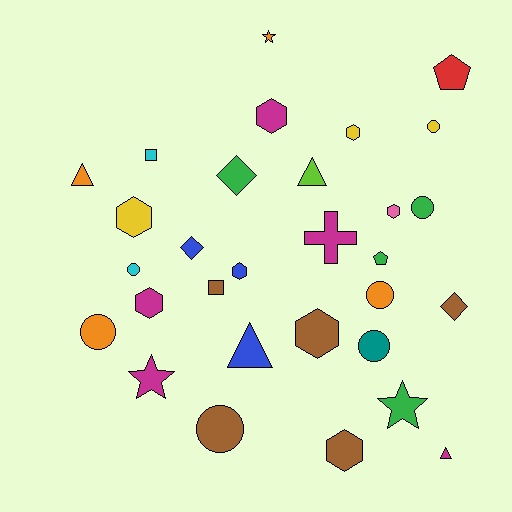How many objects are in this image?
There are 30 objects.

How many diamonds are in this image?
There are 3 diamonds.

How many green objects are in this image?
There are 4 green objects.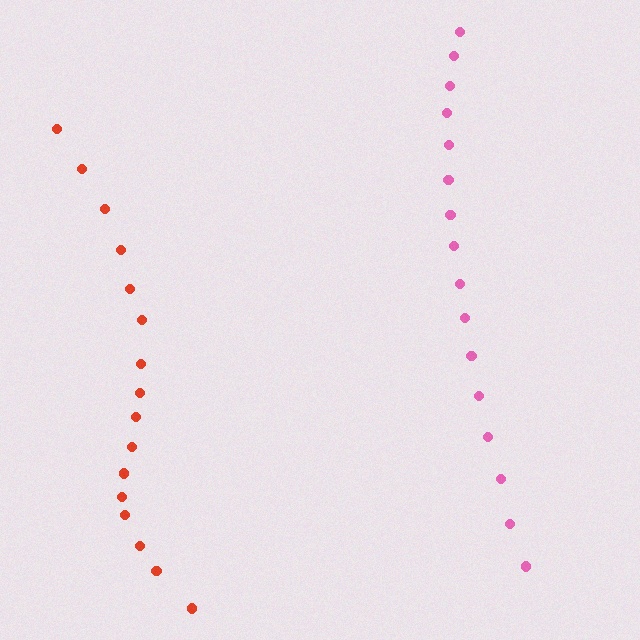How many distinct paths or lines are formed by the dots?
There are 2 distinct paths.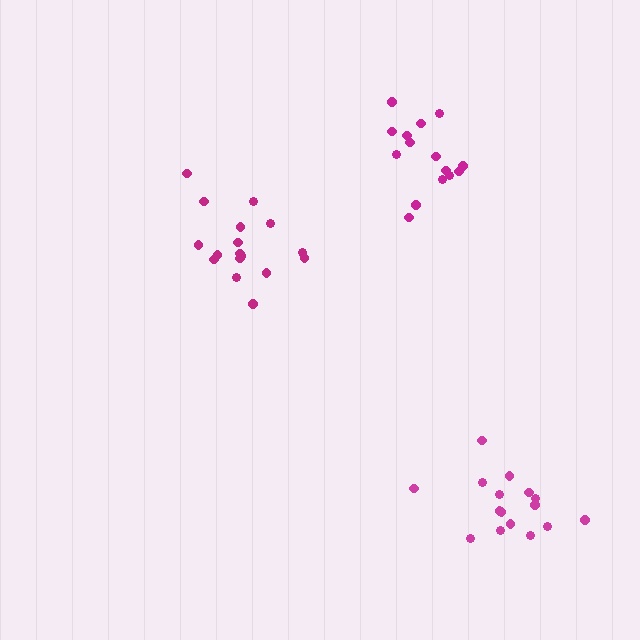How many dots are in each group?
Group 1: 16 dots, Group 2: 15 dots, Group 3: 17 dots (48 total).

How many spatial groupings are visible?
There are 3 spatial groupings.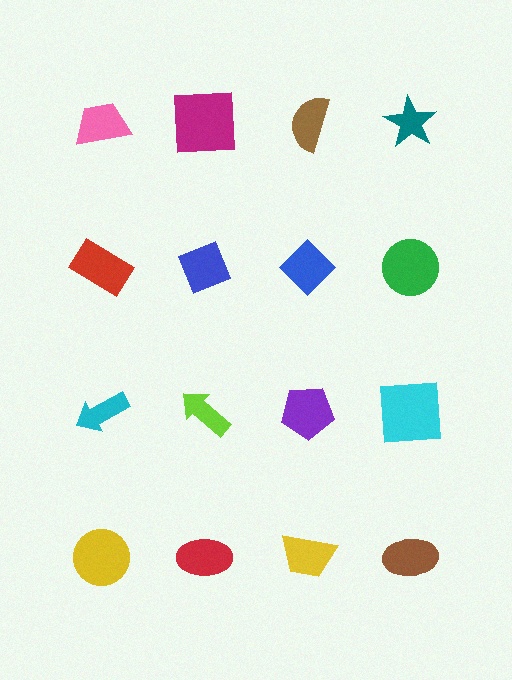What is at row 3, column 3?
A purple pentagon.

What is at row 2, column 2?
A blue diamond.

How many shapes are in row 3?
4 shapes.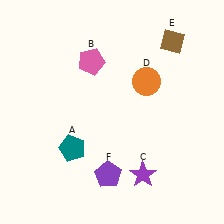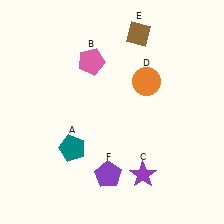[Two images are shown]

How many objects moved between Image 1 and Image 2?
1 object moved between the two images.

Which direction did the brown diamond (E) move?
The brown diamond (E) moved left.